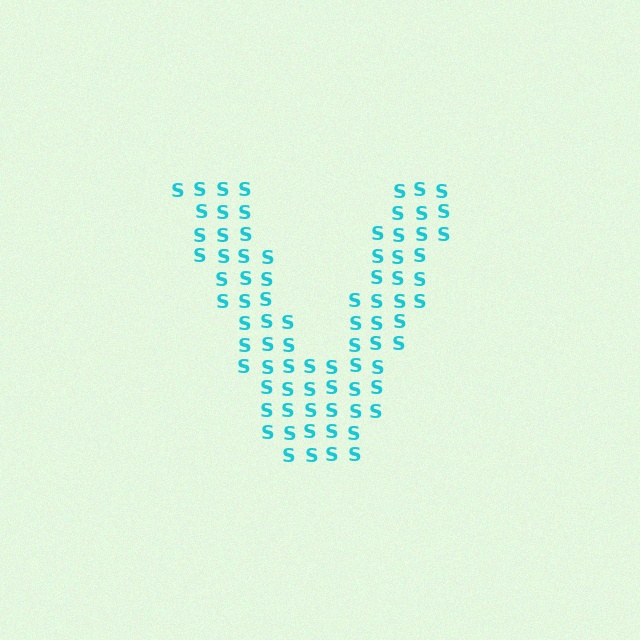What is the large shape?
The large shape is the letter V.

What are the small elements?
The small elements are letter S's.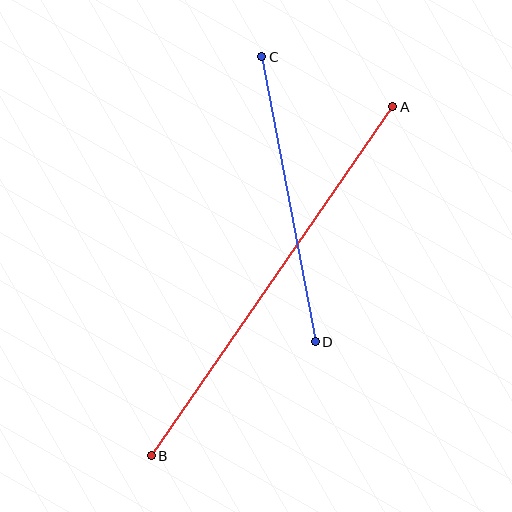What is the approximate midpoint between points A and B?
The midpoint is at approximately (272, 281) pixels.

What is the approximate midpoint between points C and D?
The midpoint is at approximately (289, 199) pixels.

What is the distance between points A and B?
The distance is approximately 424 pixels.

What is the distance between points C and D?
The distance is approximately 290 pixels.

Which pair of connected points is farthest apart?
Points A and B are farthest apart.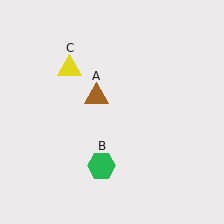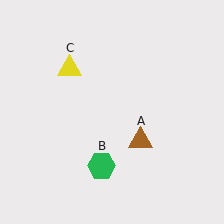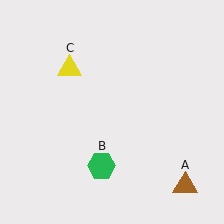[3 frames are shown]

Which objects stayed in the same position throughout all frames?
Green hexagon (object B) and yellow triangle (object C) remained stationary.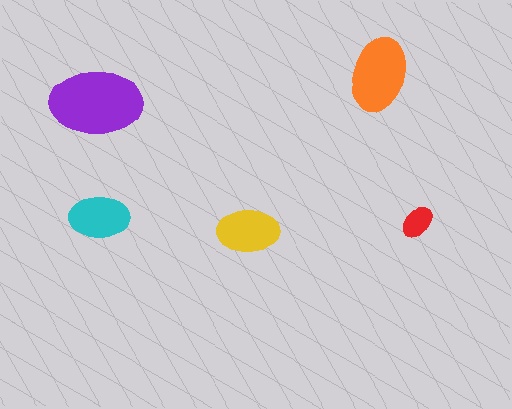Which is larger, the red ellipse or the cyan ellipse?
The cyan one.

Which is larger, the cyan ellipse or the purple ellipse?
The purple one.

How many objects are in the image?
There are 5 objects in the image.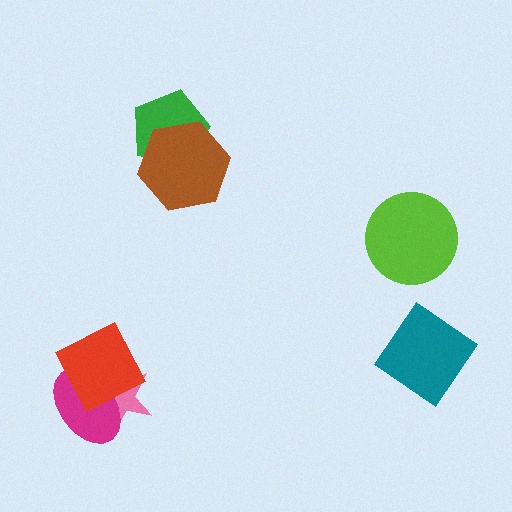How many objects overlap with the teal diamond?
0 objects overlap with the teal diamond.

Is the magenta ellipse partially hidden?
Yes, it is partially covered by another shape.